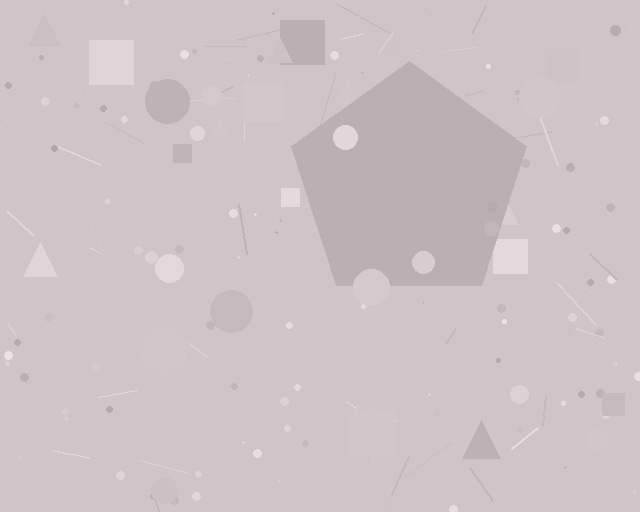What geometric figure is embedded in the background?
A pentagon is embedded in the background.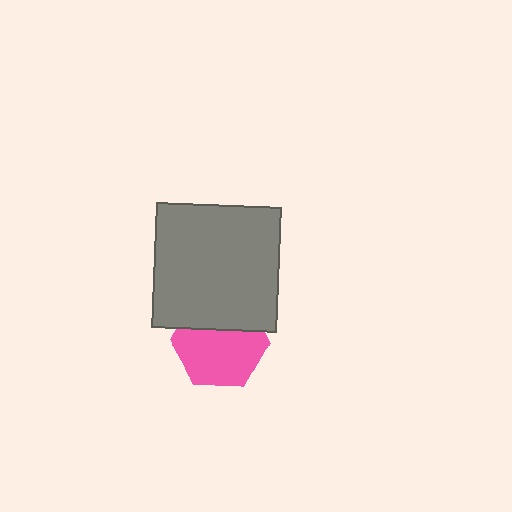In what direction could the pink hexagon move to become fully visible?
The pink hexagon could move down. That would shift it out from behind the gray square entirely.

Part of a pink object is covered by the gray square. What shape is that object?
It is a hexagon.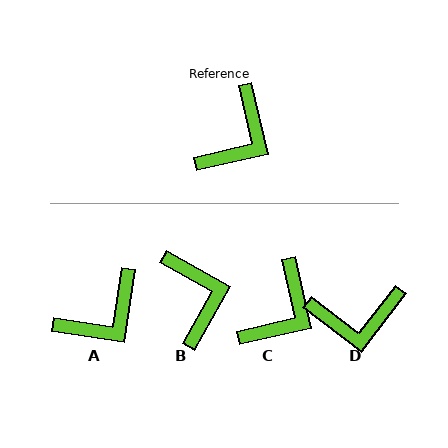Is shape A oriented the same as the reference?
No, it is off by about 22 degrees.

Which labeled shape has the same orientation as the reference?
C.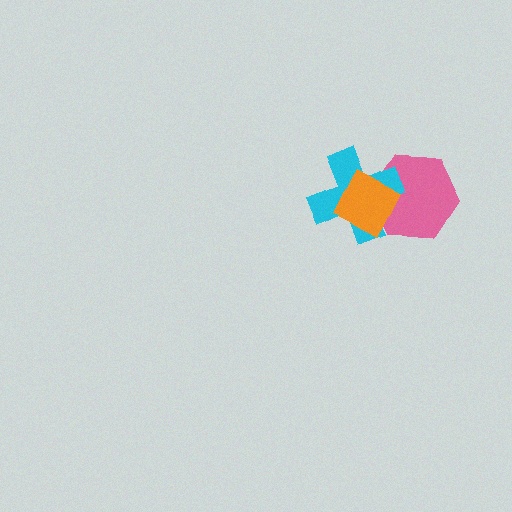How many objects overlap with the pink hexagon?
2 objects overlap with the pink hexagon.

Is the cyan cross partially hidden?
Yes, it is partially covered by another shape.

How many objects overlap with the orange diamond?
2 objects overlap with the orange diamond.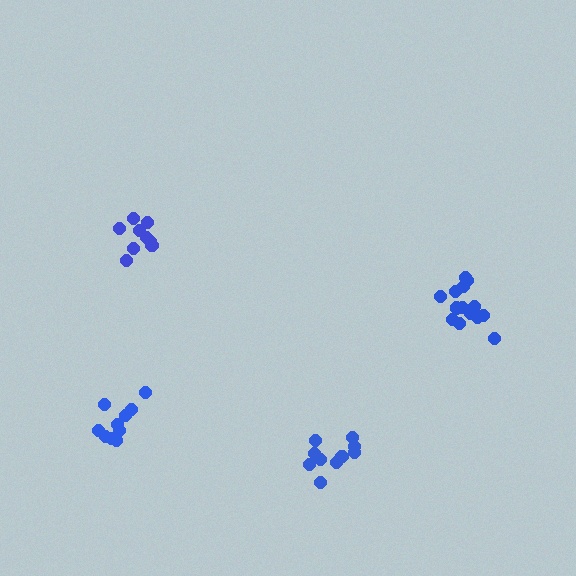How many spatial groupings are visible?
There are 4 spatial groupings.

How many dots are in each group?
Group 1: 9 dots, Group 2: 10 dots, Group 3: 10 dots, Group 4: 14 dots (43 total).